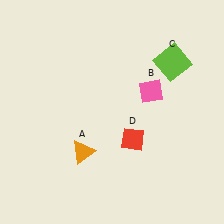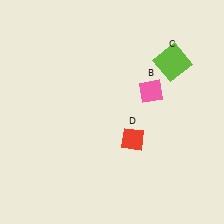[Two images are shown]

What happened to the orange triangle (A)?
The orange triangle (A) was removed in Image 2. It was in the bottom-left area of Image 1.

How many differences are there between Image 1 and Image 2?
There is 1 difference between the two images.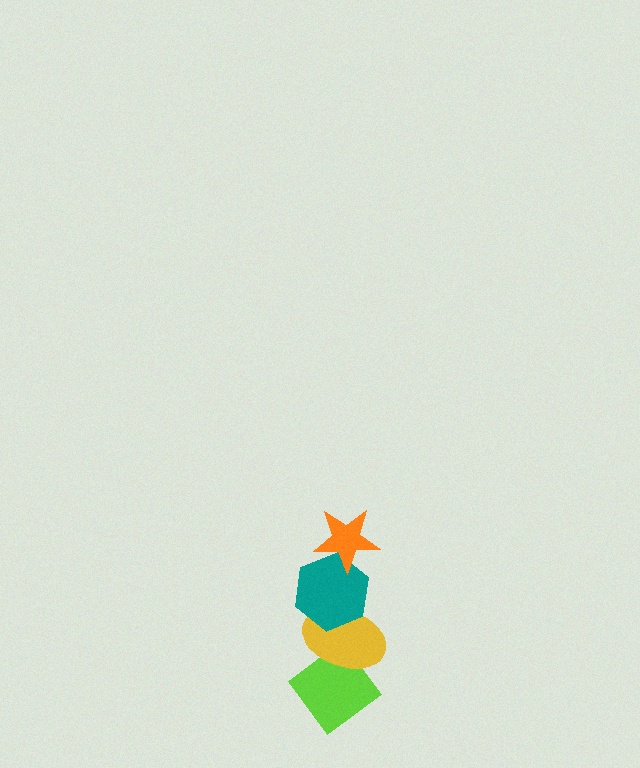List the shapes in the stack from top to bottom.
From top to bottom: the orange star, the teal hexagon, the yellow ellipse, the lime diamond.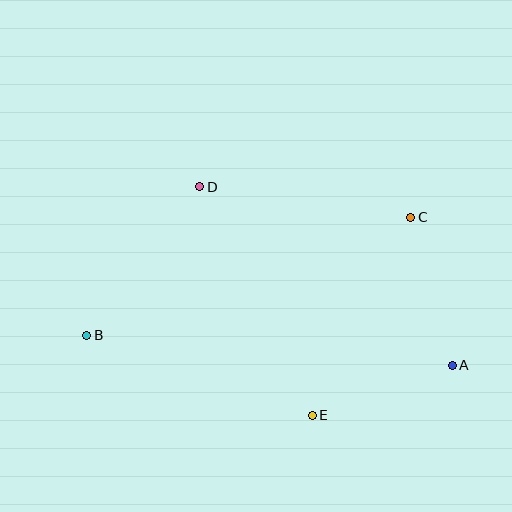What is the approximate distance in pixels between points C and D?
The distance between C and D is approximately 213 pixels.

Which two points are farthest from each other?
Points A and B are farthest from each other.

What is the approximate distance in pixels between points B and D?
The distance between B and D is approximately 187 pixels.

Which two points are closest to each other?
Points A and E are closest to each other.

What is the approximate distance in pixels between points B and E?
The distance between B and E is approximately 239 pixels.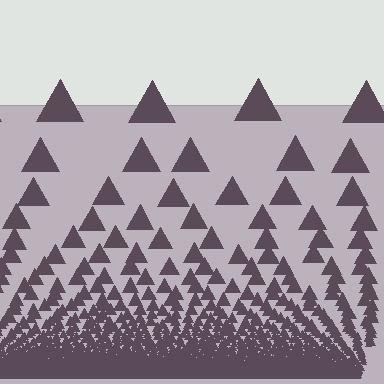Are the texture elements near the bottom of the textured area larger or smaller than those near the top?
Smaller. The gradient is inverted — elements near the bottom are smaller and denser.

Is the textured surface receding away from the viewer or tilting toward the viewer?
The surface appears to tilt toward the viewer. Texture elements get larger and sparser toward the top.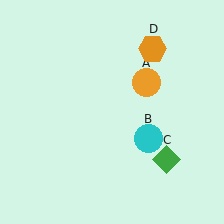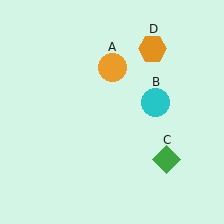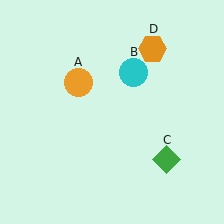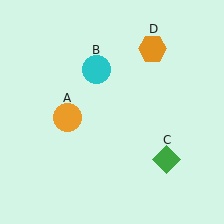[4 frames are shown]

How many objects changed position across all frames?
2 objects changed position: orange circle (object A), cyan circle (object B).